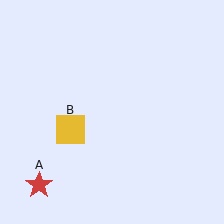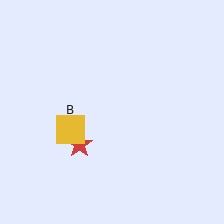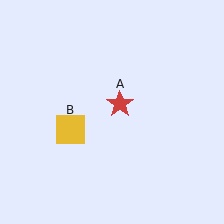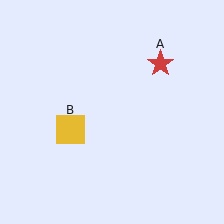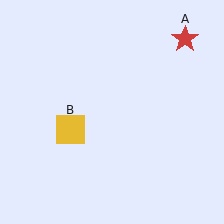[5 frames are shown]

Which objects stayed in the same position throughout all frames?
Yellow square (object B) remained stationary.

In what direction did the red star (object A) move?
The red star (object A) moved up and to the right.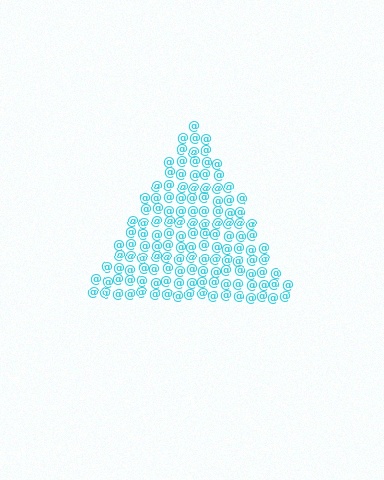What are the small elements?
The small elements are at signs.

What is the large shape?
The large shape is a triangle.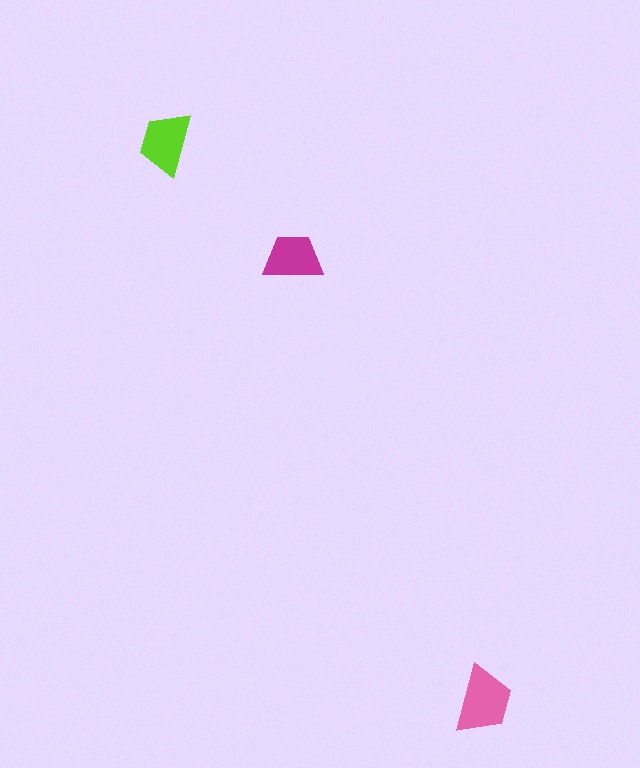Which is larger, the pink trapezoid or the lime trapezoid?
The pink one.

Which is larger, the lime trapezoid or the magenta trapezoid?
The lime one.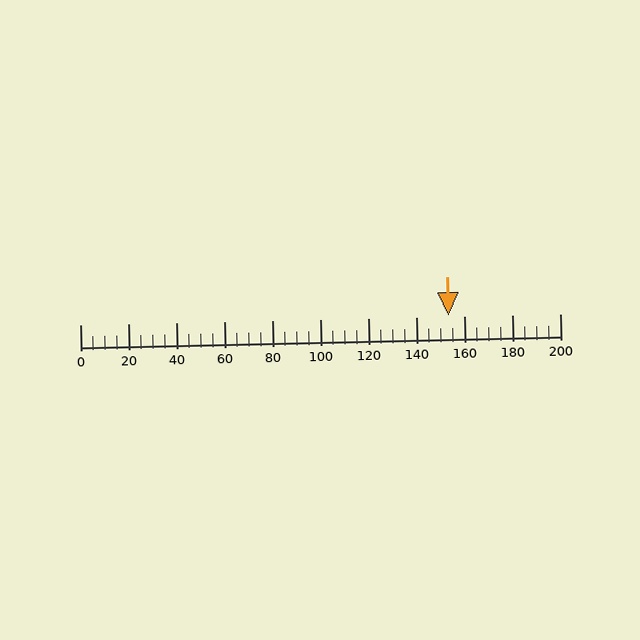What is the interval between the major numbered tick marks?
The major tick marks are spaced 20 units apart.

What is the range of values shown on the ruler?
The ruler shows values from 0 to 200.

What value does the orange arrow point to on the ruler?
The orange arrow points to approximately 154.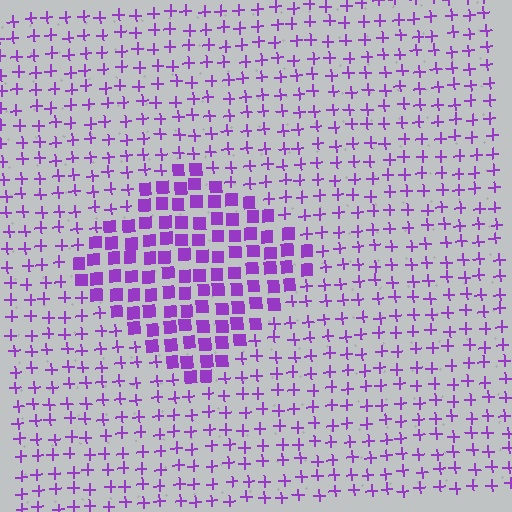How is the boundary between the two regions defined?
The boundary is defined by a change in element shape: squares inside vs. plus signs outside. All elements share the same color and spacing.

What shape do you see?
I see a diamond.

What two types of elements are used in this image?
The image uses squares inside the diamond region and plus signs outside it.